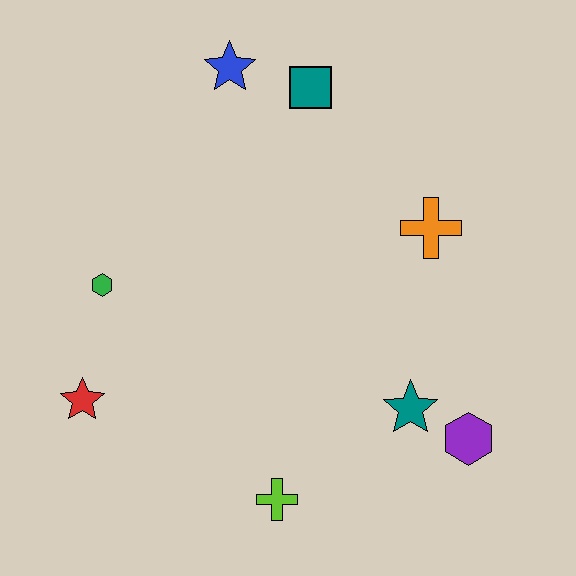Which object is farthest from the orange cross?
The red star is farthest from the orange cross.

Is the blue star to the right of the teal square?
No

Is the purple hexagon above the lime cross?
Yes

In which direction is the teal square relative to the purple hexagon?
The teal square is above the purple hexagon.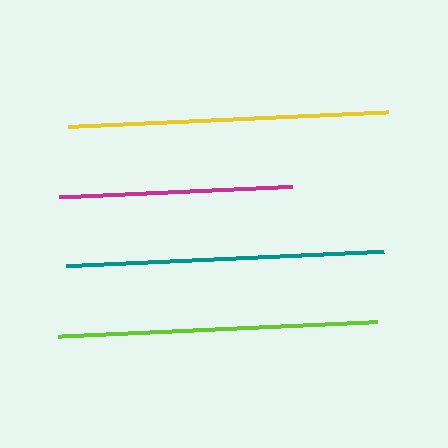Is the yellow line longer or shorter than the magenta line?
The yellow line is longer than the magenta line.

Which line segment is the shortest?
The magenta line is the shortest at approximately 234 pixels.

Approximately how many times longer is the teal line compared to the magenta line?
The teal line is approximately 1.4 times the length of the magenta line.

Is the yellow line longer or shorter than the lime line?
The yellow line is longer than the lime line.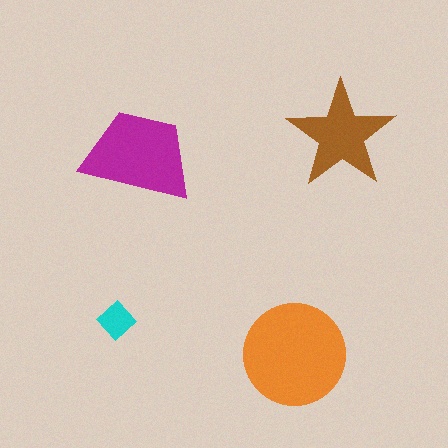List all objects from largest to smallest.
The orange circle, the magenta trapezoid, the brown star, the cyan diamond.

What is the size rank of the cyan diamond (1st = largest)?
4th.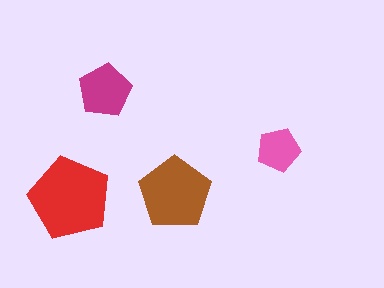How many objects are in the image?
There are 4 objects in the image.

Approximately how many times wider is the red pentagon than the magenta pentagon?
About 1.5 times wider.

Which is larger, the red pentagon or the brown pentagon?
The red one.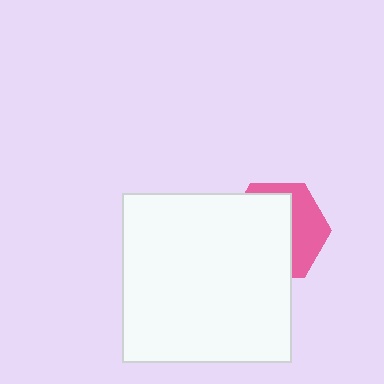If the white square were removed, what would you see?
You would see the complete pink hexagon.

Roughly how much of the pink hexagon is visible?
A small part of it is visible (roughly 39%).